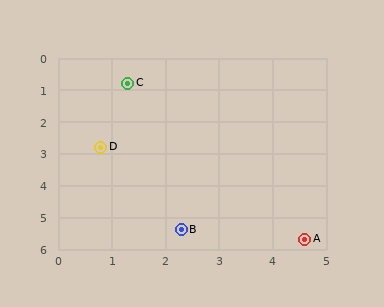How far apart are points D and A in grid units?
Points D and A are about 4.8 grid units apart.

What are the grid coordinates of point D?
Point D is at approximately (0.8, 2.8).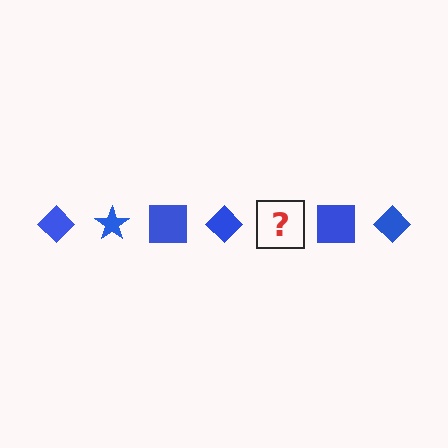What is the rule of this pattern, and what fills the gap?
The rule is that the pattern cycles through diamond, star, square shapes in blue. The gap should be filled with a blue star.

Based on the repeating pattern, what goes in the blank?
The blank should be a blue star.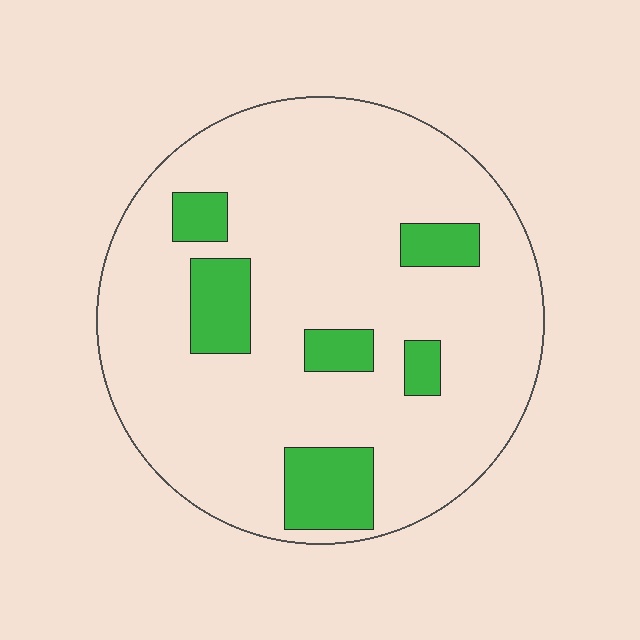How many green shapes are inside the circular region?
6.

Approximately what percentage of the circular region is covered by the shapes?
Approximately 15%.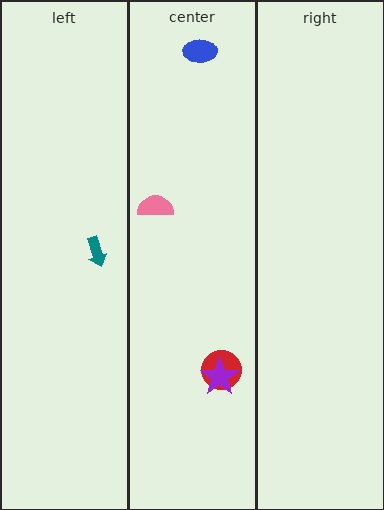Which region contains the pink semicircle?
The center region.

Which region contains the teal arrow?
The left region.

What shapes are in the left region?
The teal arrow.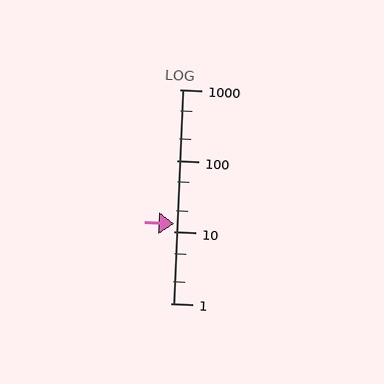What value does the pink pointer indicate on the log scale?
The pointer indicates approximately 13.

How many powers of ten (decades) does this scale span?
The scale spans 3 decades, from 1 to 1000.